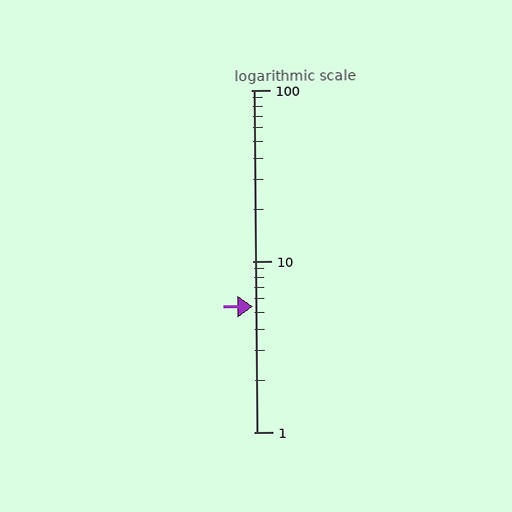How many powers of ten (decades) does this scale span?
The scale spans 2 decades, from 1 to 100.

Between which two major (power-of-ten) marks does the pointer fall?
The pointer is between 1 and 10.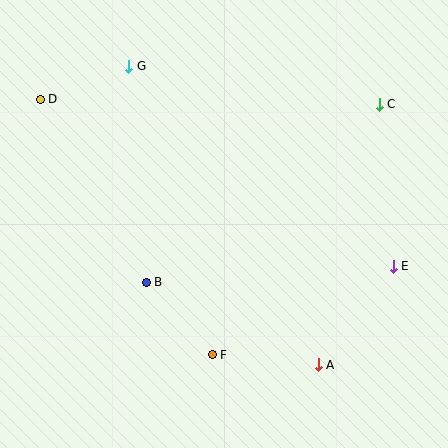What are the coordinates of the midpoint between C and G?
The midpoint between C and G is at (254, 85).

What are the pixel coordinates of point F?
Point F is at (212, 355).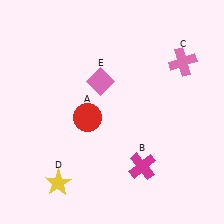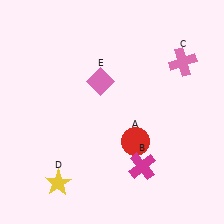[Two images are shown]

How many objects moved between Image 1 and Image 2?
1 object moved between the two images.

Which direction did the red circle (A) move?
The red circle (A) moved right.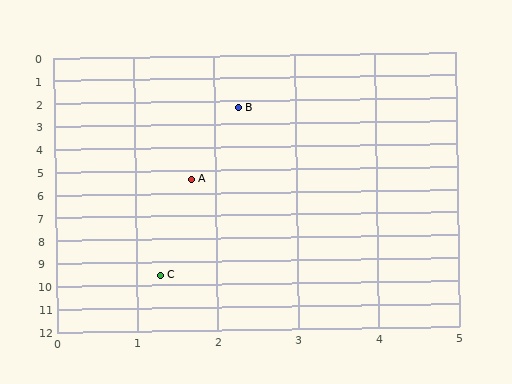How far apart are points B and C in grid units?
Points B and C are about 7.4 grid units apart.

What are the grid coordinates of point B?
Point B is at approximately (2.3, 2.3).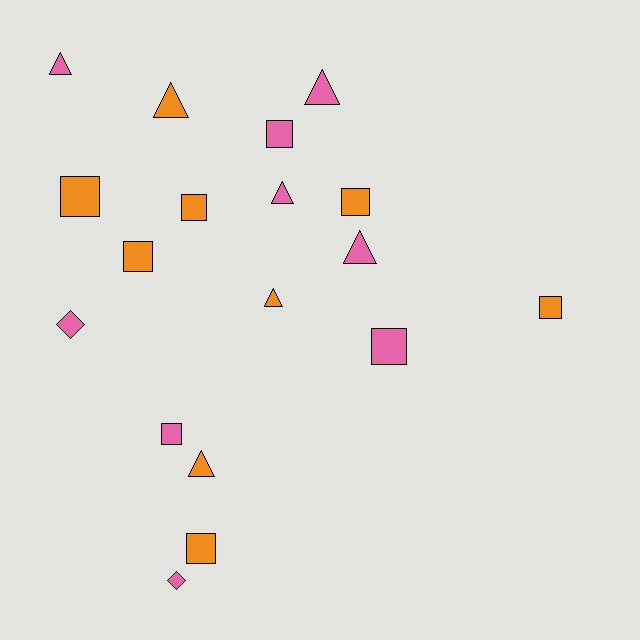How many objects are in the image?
There are 18 objects.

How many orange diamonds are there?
There are no orange diamonds.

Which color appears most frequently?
Orange, with 9 objects.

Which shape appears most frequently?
Square, with 9 objects.